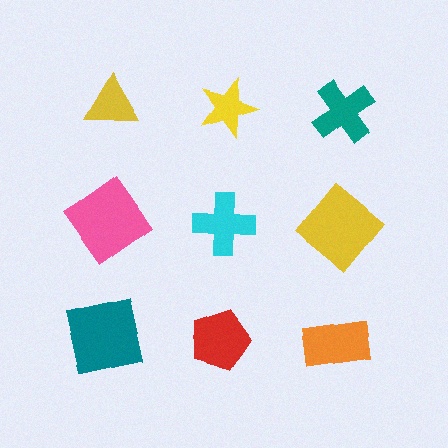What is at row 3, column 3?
An orange rectangle.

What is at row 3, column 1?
A teal square.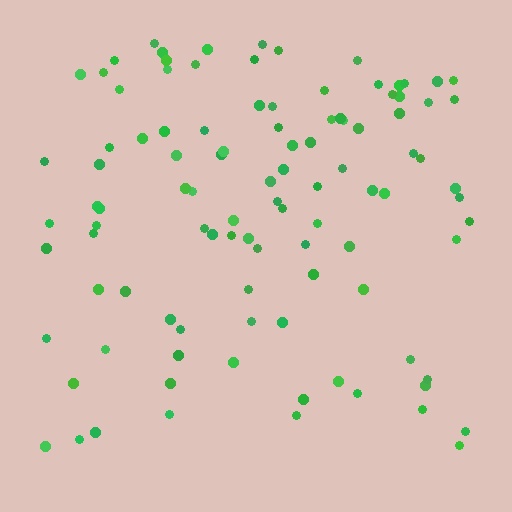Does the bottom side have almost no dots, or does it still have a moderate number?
Still a moderate number, just noticeably fewer than the top.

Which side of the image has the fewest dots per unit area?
The bottom.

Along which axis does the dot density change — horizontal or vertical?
Vertical.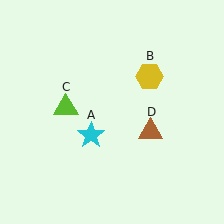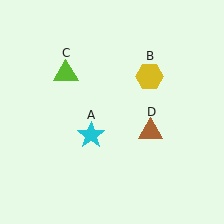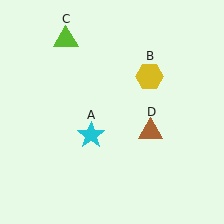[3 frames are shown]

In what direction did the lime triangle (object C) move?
The lime triangle (object C) moved up.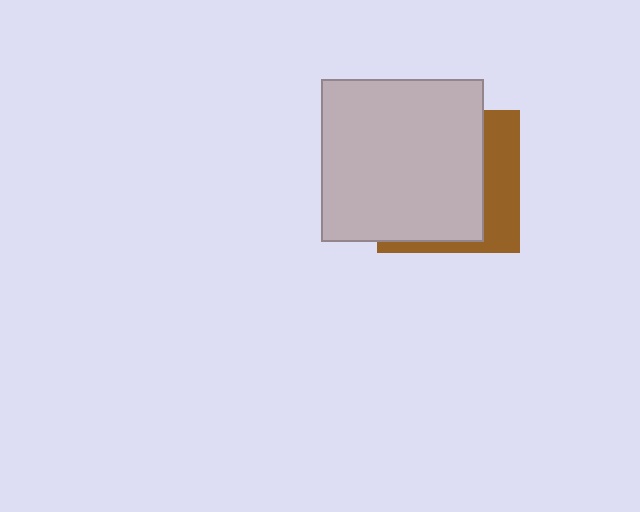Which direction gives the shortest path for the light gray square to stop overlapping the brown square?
Moving left gives the shortest separation.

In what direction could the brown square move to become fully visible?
The brown square could move right. That would shift it out from behind the light gray square entirely.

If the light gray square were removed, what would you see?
You would see the complete brown square.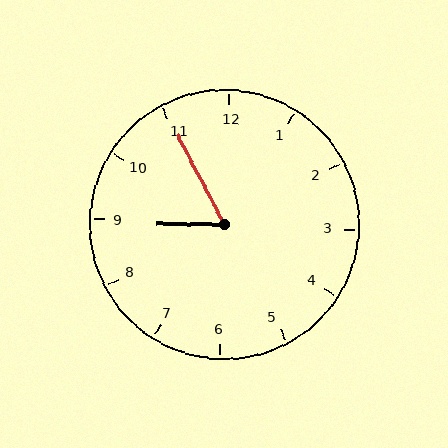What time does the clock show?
8:55.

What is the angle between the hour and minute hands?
Approximately 62 degrees.